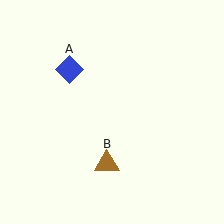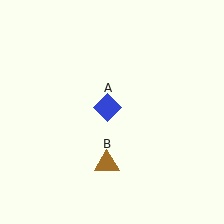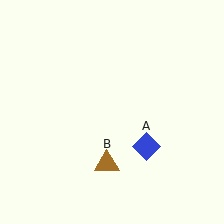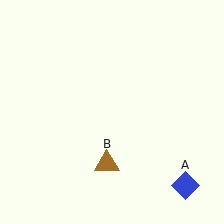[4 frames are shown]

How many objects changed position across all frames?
1 object changed position: blue diamond (object A).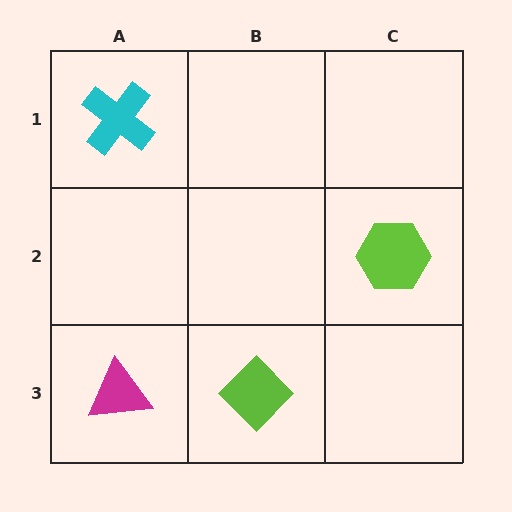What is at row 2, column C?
A lime hexagon.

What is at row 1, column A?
A cyan cross.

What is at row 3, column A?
A magenta triangle.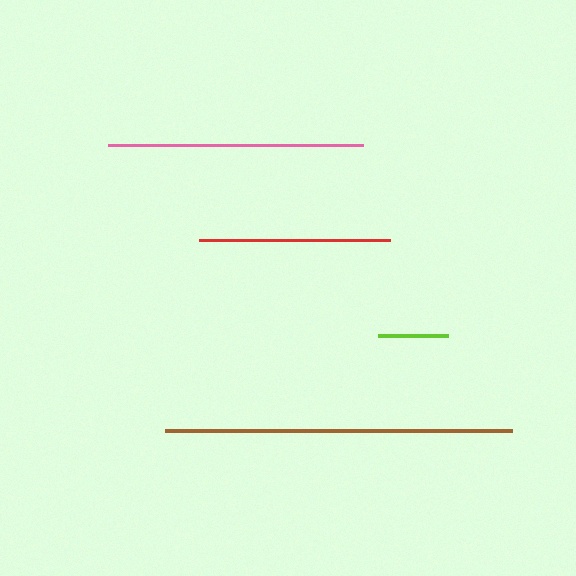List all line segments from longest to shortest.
From longest to shortest: brown, pink, red, lime.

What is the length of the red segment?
The red segment is approximately 190 pixels long.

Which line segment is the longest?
The brown line is the longest at approximately 346 pixels.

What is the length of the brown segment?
The brown segment is approximately 346 pixels long.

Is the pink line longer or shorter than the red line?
The pink line is longer than the red line.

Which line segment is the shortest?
The lime line is the shortest at approximately 70 pixels.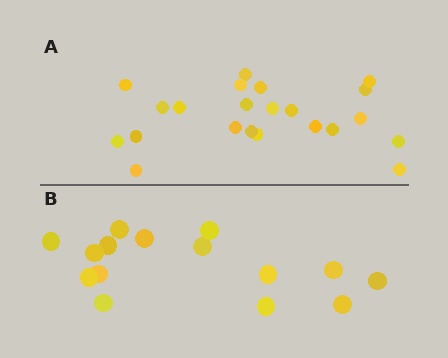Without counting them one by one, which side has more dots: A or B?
Region A (the top region) has more dots.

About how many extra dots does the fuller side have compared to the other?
Region A has roughly 8 or so more dots than region B.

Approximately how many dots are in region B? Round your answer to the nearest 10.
About 20 dots. (The exact count is 15, which rounds to 20.)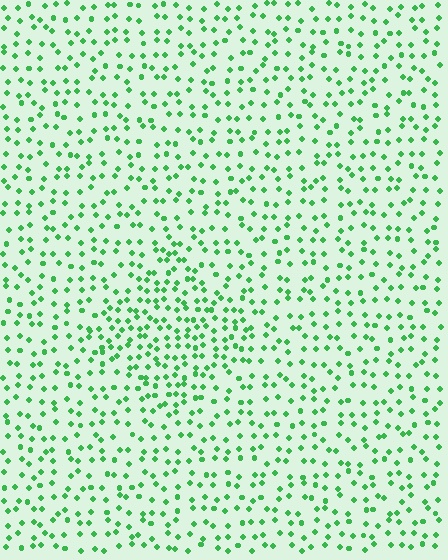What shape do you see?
I see a diamond.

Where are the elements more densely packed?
The elements are more densely packed inside the diamond boundary.